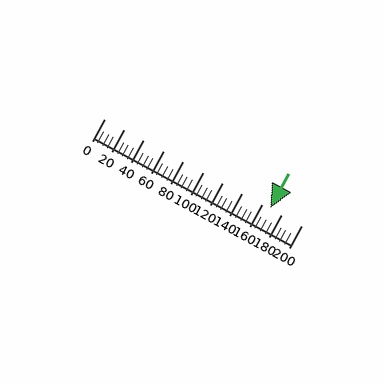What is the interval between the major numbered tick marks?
The major tick marks are spaced 20 units apart.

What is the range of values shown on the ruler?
The ruler shows values from 0 to 200.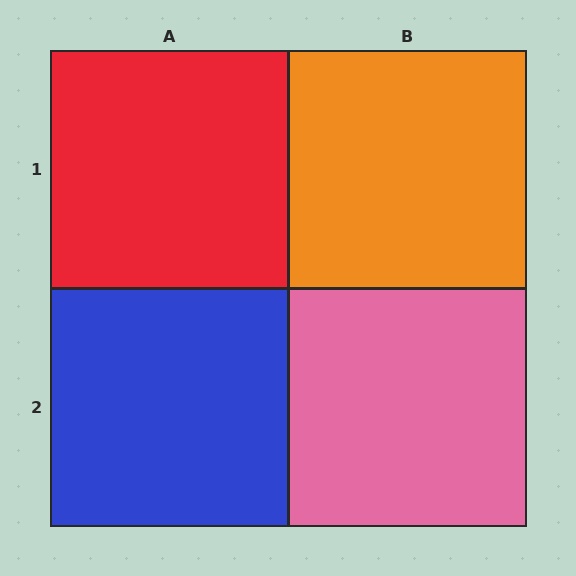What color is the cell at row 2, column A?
Blue.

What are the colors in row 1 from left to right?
Red, orange.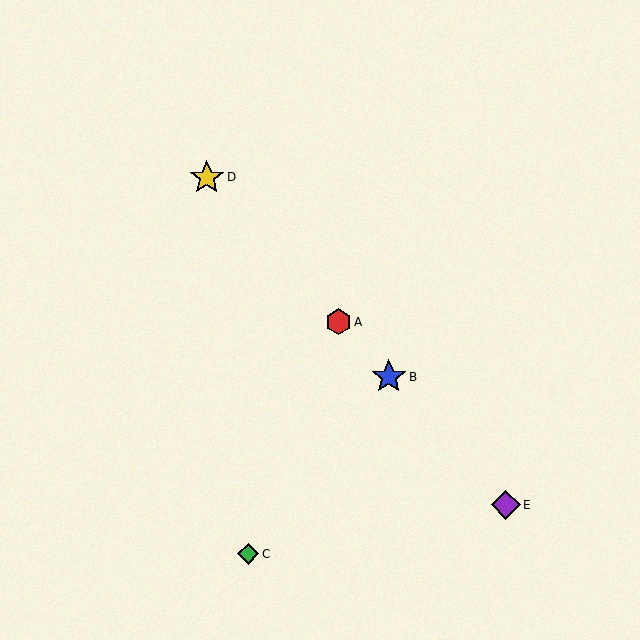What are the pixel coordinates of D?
Object D is at (207, 177).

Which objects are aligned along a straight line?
Objects A, B, D, E are aligned along a straight line.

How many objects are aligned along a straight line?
4 objects (A, B, D, E) are aligned along a straight line.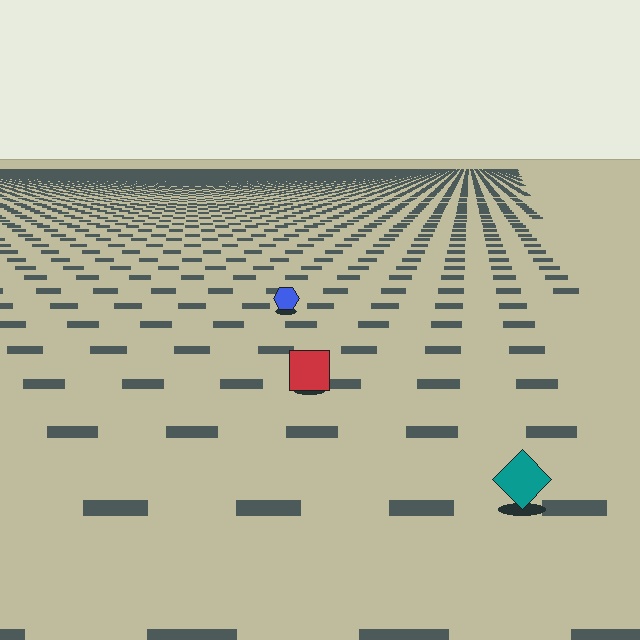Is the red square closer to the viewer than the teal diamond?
No. The teal diamond is closer — you can tell from the texture gradient: the ground texture is coarser near it.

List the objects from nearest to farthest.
From nearest to farthest: the teal diamond, the red square, the blue hexagon.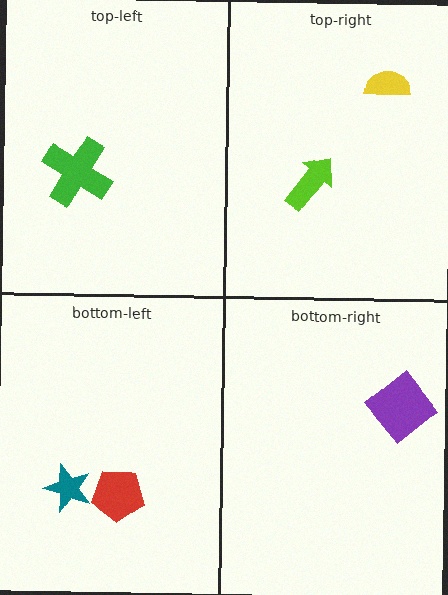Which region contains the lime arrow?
The top-right region.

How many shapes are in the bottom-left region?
2.